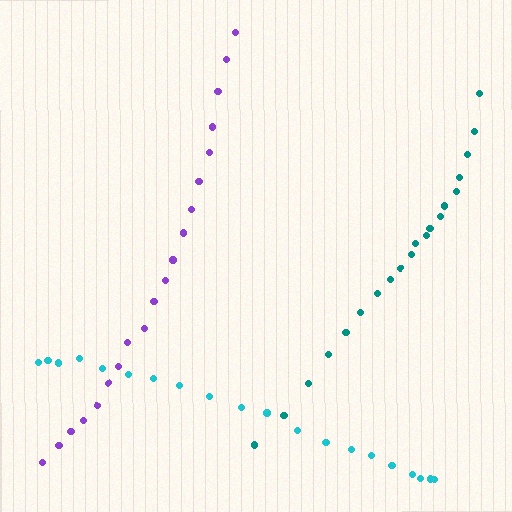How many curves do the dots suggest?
There are 3 distinct paths.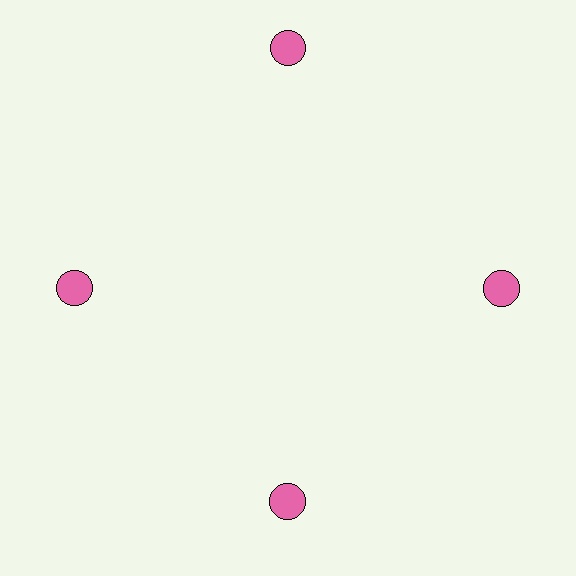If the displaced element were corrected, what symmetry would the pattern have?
It would have 4-fold rotational symmetry — the pattern would map onto itself every 90 degrees.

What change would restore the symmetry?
The symmetry would be restored by moving it inward, back onto the ring so that all 4 circles sit at equal angles and equal distance from the center.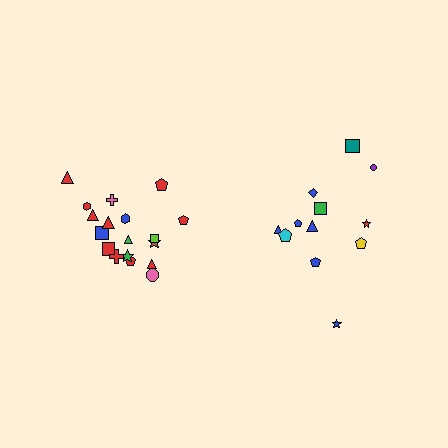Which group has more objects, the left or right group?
The left group.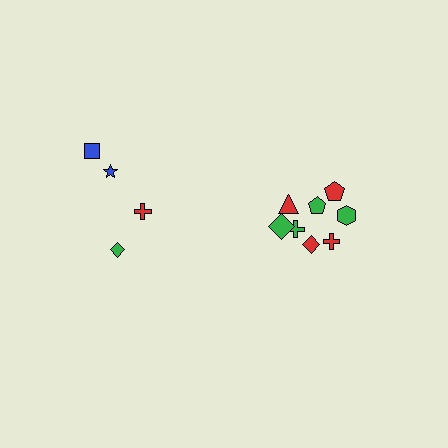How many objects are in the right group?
There are 8 objects.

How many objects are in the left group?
There are 4 objects.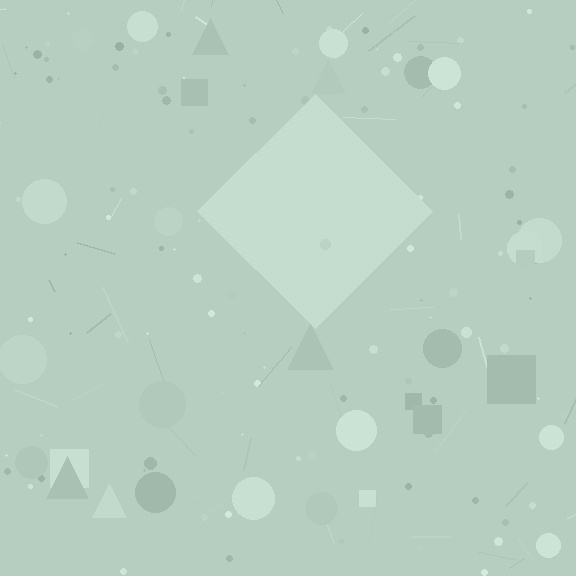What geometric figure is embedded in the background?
A diamond is embedded in the background.